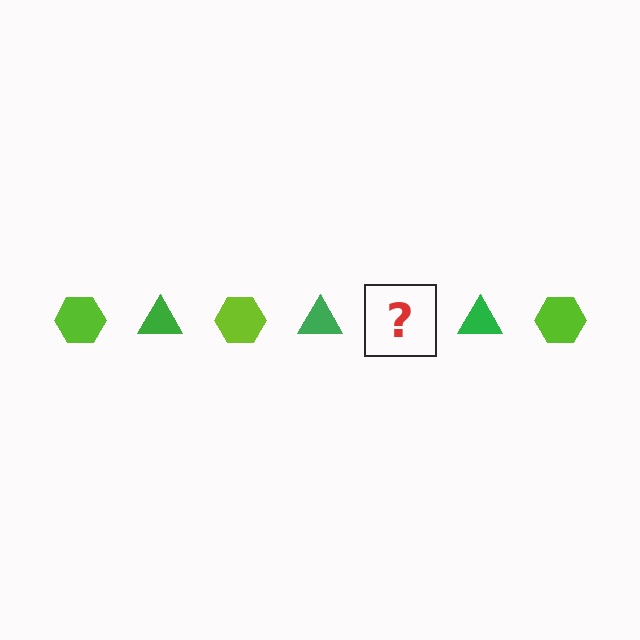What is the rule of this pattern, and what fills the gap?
The rule is that the pattern alternates between lime hexagon and green triangle. The gap should be filled with a lime hexagon.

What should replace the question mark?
The question mark should be replaced with a lime hexagon.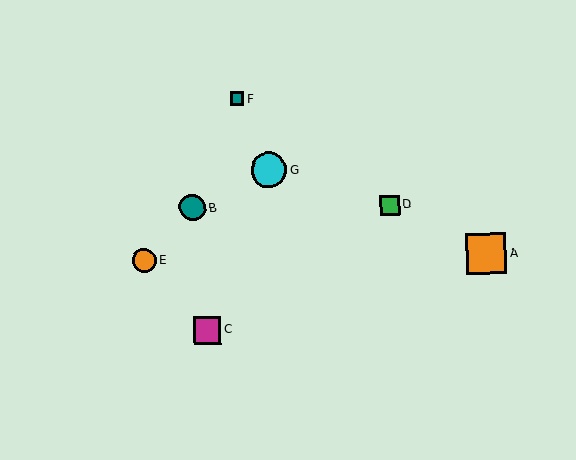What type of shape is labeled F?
Shape F is a teal square.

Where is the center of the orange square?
The center of the orange square is at (486, 254).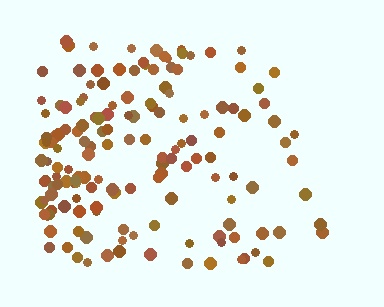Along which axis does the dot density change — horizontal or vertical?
Horizontal.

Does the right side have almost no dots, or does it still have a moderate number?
Still a moderate number, just noticeably fewer than the left.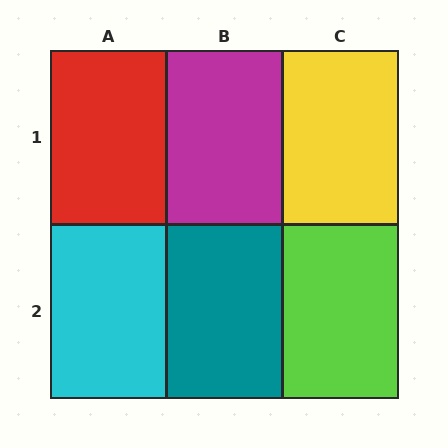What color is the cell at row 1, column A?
Red.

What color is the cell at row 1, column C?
Yellow.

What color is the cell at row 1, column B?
Magenta.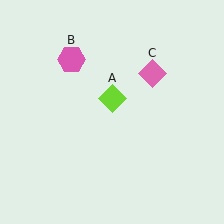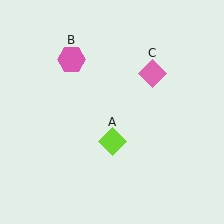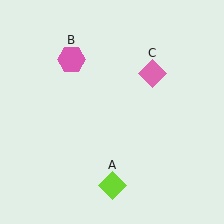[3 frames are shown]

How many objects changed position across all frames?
1 object changed position: lime diamond (object A).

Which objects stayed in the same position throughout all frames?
Pink hexagon (object B) and pink diamond (object C) remained stationary.